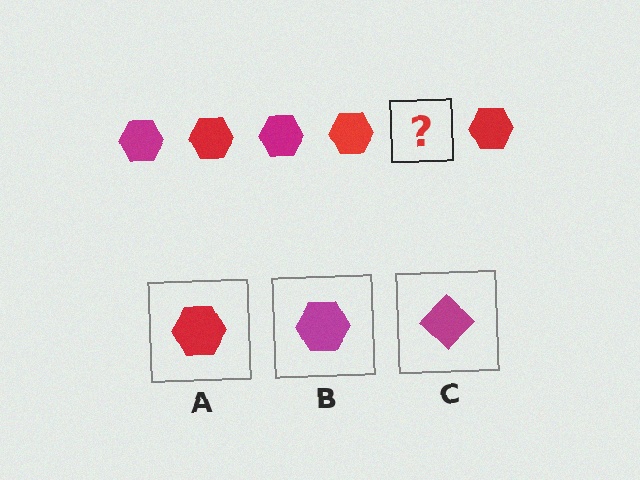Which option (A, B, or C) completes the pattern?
B.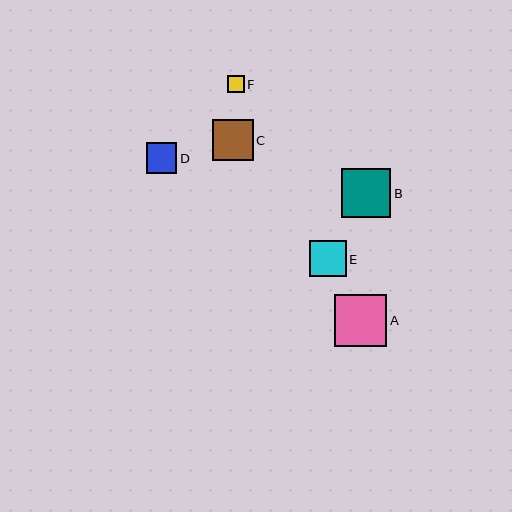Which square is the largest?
Square A is the largest with a size of approximately 52 pixels.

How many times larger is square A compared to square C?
Square A is approximately 1.3 times the size of square C.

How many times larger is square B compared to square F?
Square B is approximately 2.9 times the size of square F.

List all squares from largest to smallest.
From largest to smallest: A, B, C, E, D, F.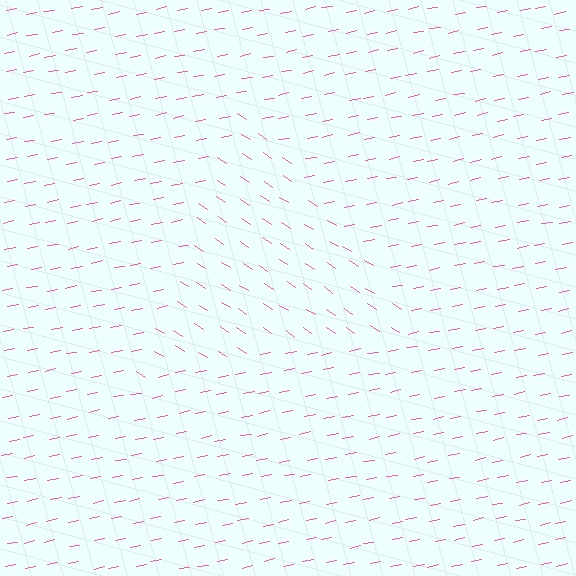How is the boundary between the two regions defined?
The boundary is defined purely by a change in line orientation (approximately 45 degrees difference). All lines are the same color and thickness.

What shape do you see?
I see a triangle.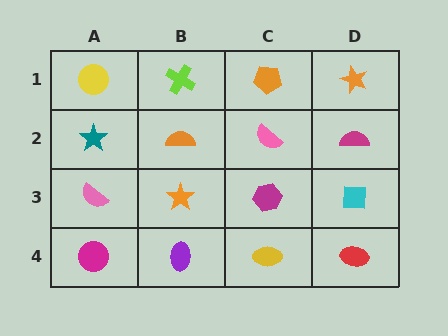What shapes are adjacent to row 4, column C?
A magenta hexagon (row 3, column C), a purple ellipse (row 4, column B), a red ellipse (row 4, column D).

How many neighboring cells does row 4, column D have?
2.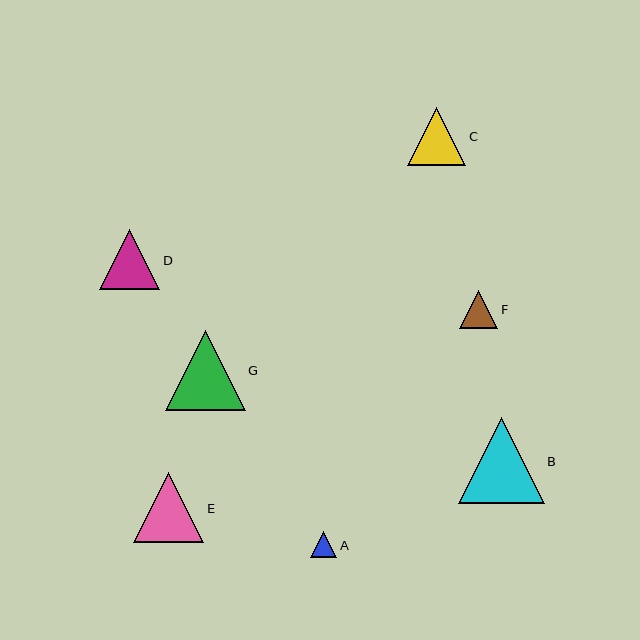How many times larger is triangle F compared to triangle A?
Triangle F is approximately 1.5 times the size of triangle A.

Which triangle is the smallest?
Triangle A is the smallest with a size of approximately 26 pixels.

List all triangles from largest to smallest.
From largest to smallest: B, G, E, D, C, F, A.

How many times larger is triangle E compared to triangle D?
Triangle E is approximately 1.2 times the size of triangle D.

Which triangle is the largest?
Triangle B is the largest with a size of approximately 85 pixels.